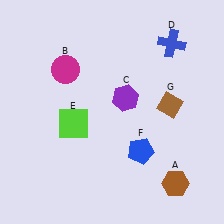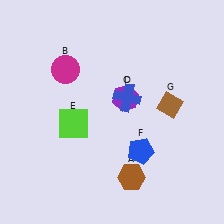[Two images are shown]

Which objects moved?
The objects that moved are: the brown hexagon (A), the blue cross (D).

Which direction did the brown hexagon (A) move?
The brown hexagon (A) moved left.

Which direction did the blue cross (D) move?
The blue cross (D) moved down.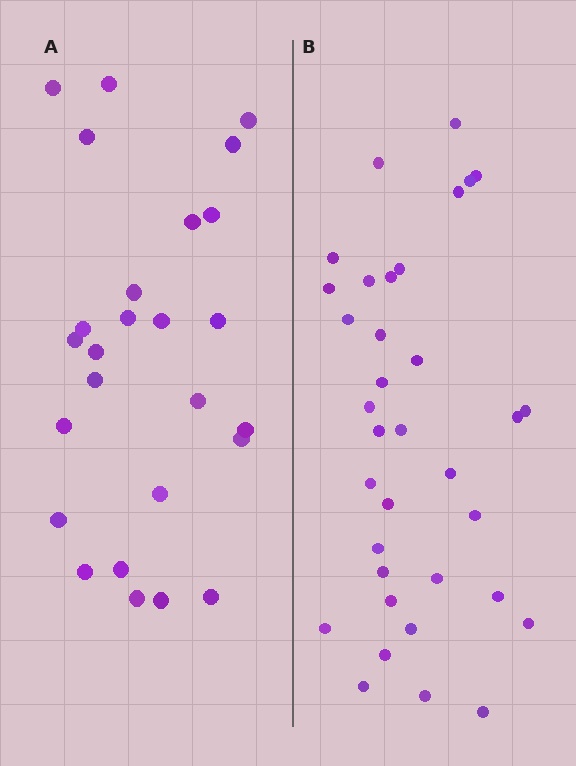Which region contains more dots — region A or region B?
Region B (the right region) has more dots.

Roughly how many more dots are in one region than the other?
Region B has roughly 8 or so more dots than region A.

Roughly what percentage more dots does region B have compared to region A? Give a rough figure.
About 35% more.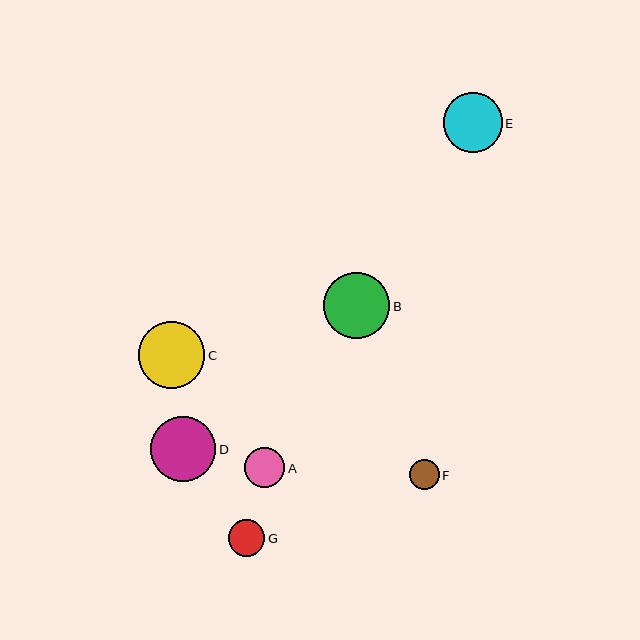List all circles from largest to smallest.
From largest to smallest: C, B, D, E, A, G, F.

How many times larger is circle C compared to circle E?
Circle C is approximately 1.1 times the size of circle E.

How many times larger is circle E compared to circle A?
Circle E is approximately 1.5 times the size of circle A.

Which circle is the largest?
Circle C is the largest with a size of approximately 67 pixels.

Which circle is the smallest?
Circle F is the smallest with a size of approximately 30 pixels.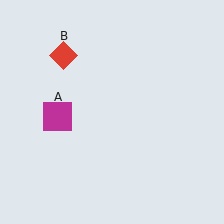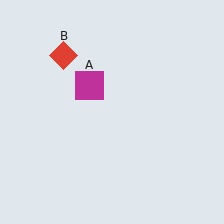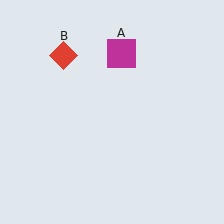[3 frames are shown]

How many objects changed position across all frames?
1 object changed position: magenta square (object A).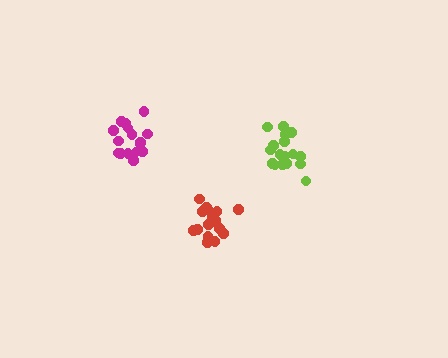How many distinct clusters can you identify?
There are 3 distinct clusters.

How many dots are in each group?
Group 1: 16 dots, Group 2: 18 dots, Group 3: 17 dots (51 total).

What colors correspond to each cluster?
The clusters are colored: red, lime, magenta.